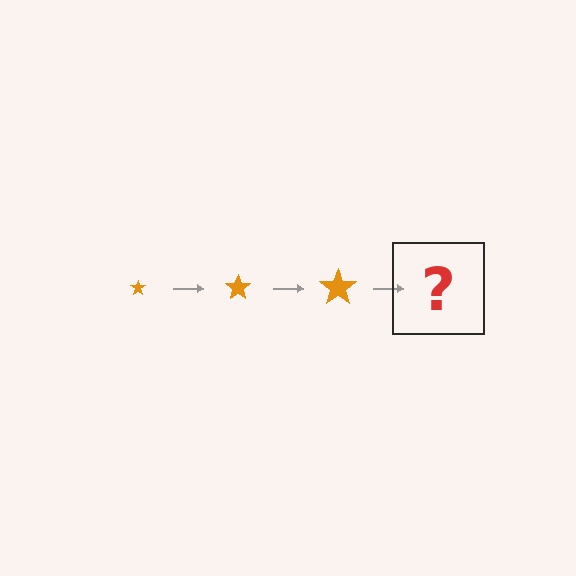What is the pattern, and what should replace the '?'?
The pattern is that the star gets progressively larger each step. The '?' should be an orange star, larger than the previous one.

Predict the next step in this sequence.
The next step is an orange star, larger than the previous one.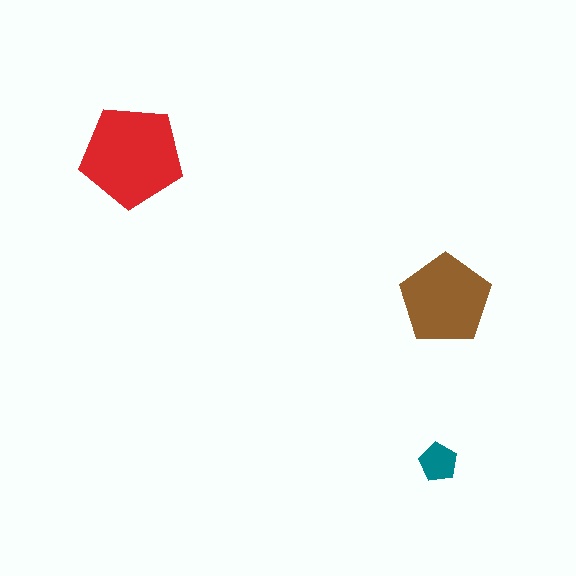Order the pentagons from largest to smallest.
the red one, the brown one, the teal one.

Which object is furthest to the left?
The red pentagon is leftmost.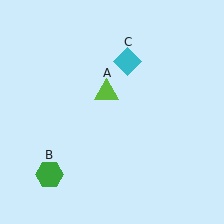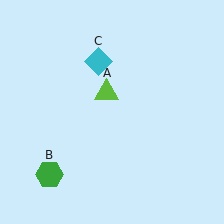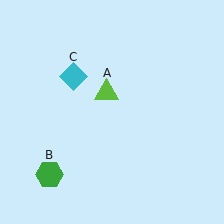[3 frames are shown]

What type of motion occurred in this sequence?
The cyan diamond (object C) rotated counterclockwise around the center of the scene.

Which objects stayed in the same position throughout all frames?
Lime triangle (object A) and green hexagon (object B) remained stationary.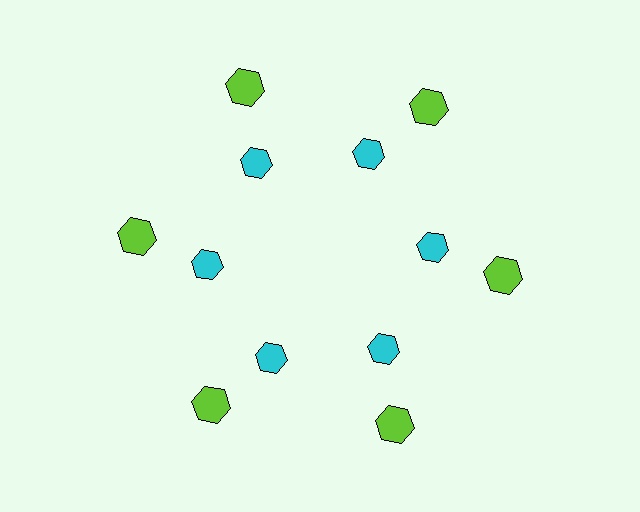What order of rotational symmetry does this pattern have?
This pattern has 6-fold rotational symmetry.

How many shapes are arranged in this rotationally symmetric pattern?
There are 12 shapes, arranged in 6 groups of 2.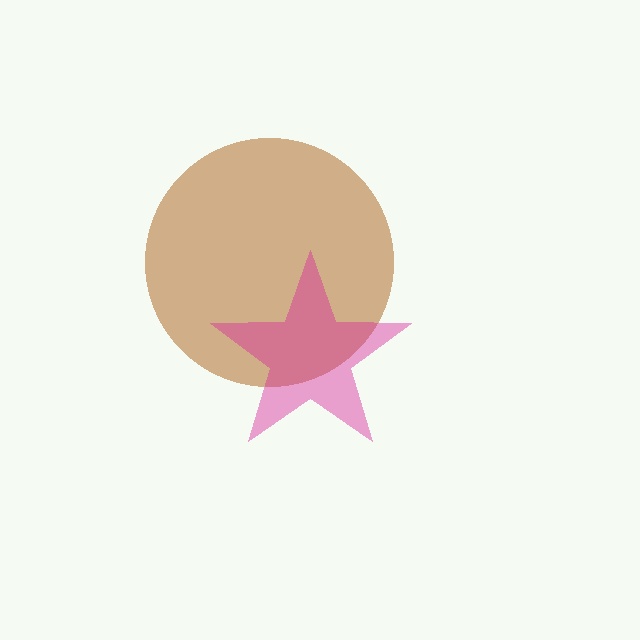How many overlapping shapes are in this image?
There are 2 overlapping shapes in the image.